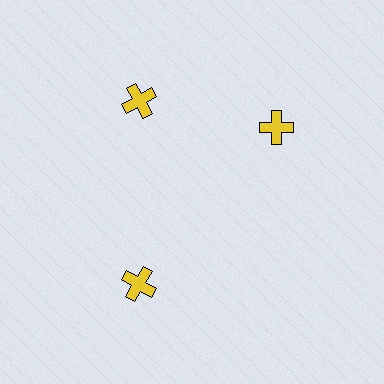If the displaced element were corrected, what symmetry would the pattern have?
It would have 3-fold rotational symmetry — the pattern would map onto itself every 120 degrees.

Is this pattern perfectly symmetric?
No. The 3 yellow crosses are arranged in a ring, but one element near the 3 o'clock position is rotated out of alignment along the ring, breaking the 3-fold rotational symmetry.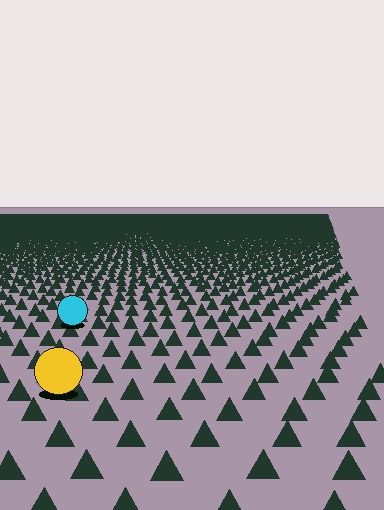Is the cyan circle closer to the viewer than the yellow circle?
No. The yellow circle is closer — you can tell from the texture gradient: the ground texture is coarser near it.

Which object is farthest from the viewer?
The cyan circle is farthest from the viewer. It appears smaller and the ground texture around it is denser.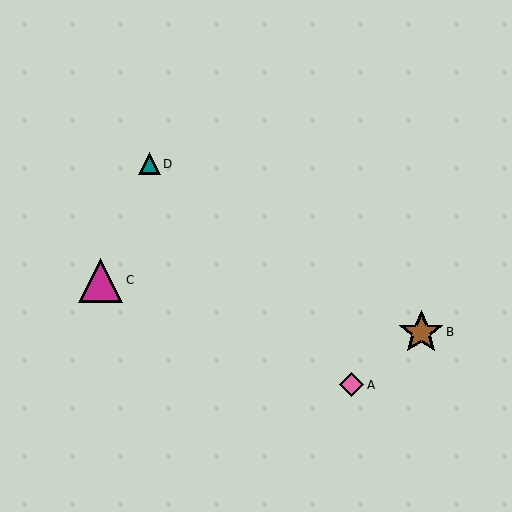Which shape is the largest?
The brown star (labeled B) is the largest.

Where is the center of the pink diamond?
The center of the pink diamond is at (352, 385).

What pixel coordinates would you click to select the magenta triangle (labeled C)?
Click at (101, 280) to select the magenta triangle C.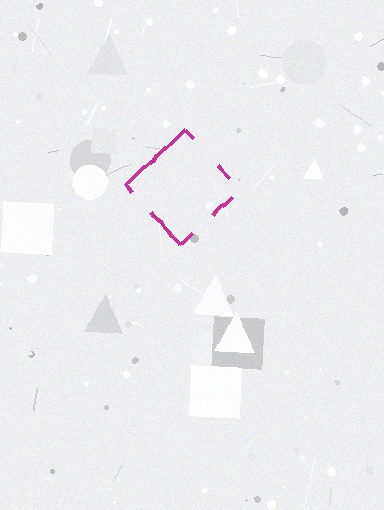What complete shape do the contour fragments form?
The contour fragments form a diamond.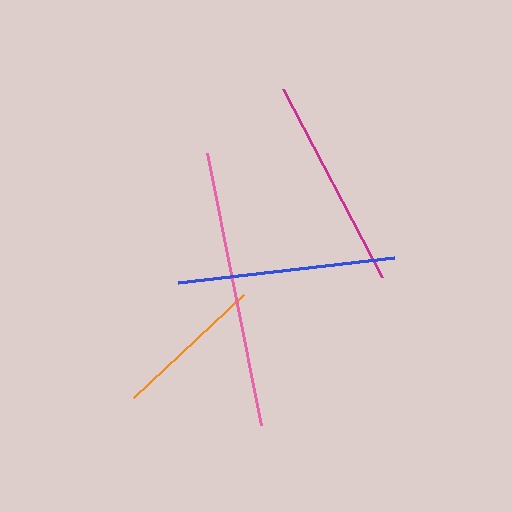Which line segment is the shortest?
The orange line is the shortest at approximately 151 pixels.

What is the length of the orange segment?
The orange segment is approximately 151 pixels long.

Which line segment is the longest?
The pink line is the longest at approximately 278 pixels.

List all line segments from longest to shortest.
From longest to shortest: pink, blue, magenta, orange.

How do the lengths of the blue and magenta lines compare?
The blue and magenta lines are approximately the same length.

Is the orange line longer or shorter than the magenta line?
The magenta line is longer than the orange line.